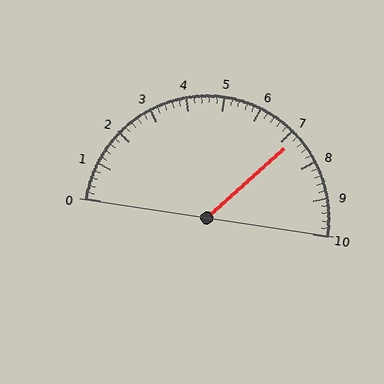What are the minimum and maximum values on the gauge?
The gauge ranges from 0 to 10.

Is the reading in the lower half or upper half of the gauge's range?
The reading is in the upper half of the range (0 to 10).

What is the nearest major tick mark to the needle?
The nearest major tick mark is 7.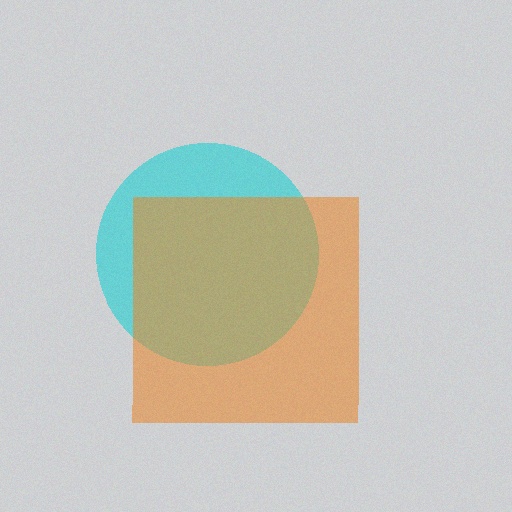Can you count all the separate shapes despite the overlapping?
Yes, there are 2 separate shapes.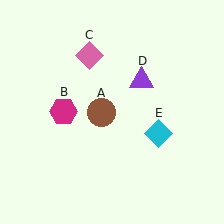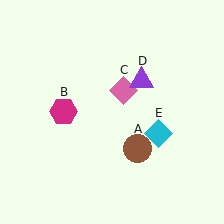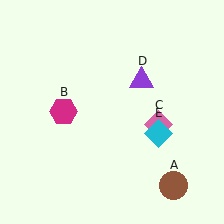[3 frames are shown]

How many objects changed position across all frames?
2 objects changed position: brown circle (object A), pink diamond (object C).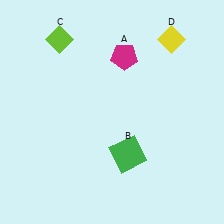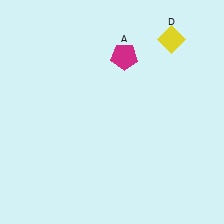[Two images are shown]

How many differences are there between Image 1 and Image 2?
There are 2 differences between the two images.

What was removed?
The lime diamond (C), the green square (B) were removed in Image 2.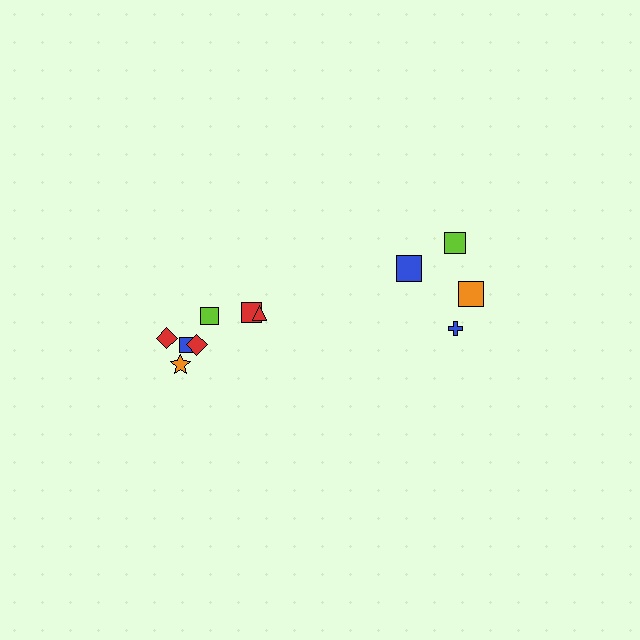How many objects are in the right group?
There are 4 objects.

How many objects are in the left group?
There are 7 objects.